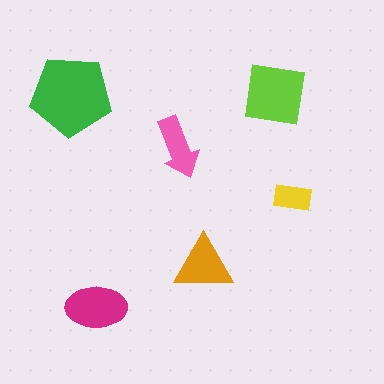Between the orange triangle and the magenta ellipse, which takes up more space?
The magenta ellipse.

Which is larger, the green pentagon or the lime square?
The green pentagon.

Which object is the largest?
The green pentagon.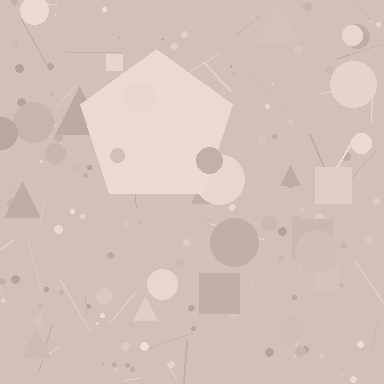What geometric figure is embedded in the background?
A pentagon is embedded in the background.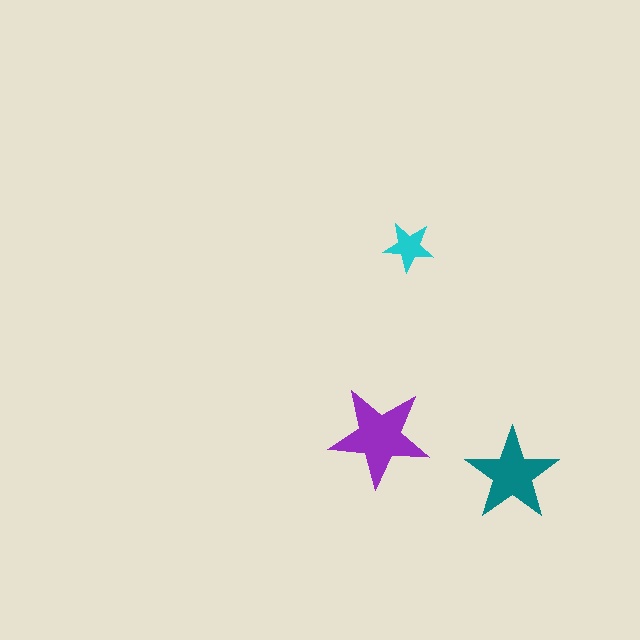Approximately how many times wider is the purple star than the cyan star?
About 2 times wider.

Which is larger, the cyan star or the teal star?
The teal one.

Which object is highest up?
The cyan star is topmost.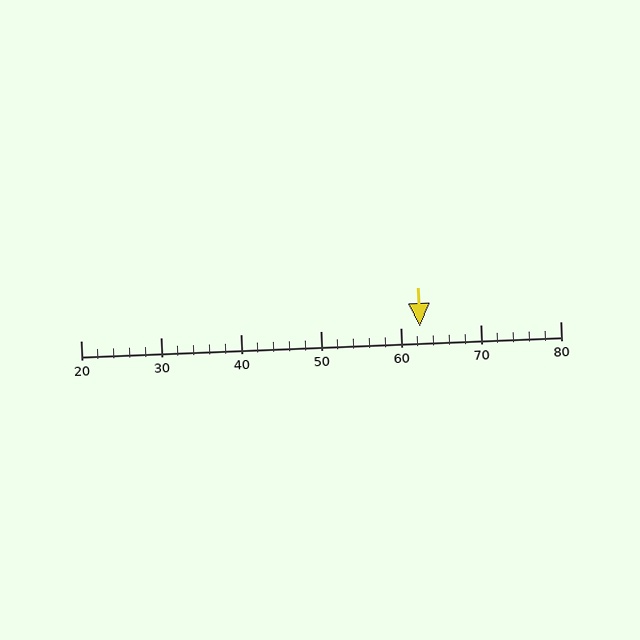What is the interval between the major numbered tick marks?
The major tick marks are spaced 10 units apart.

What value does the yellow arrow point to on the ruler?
The yellow arrow points to approximately 62.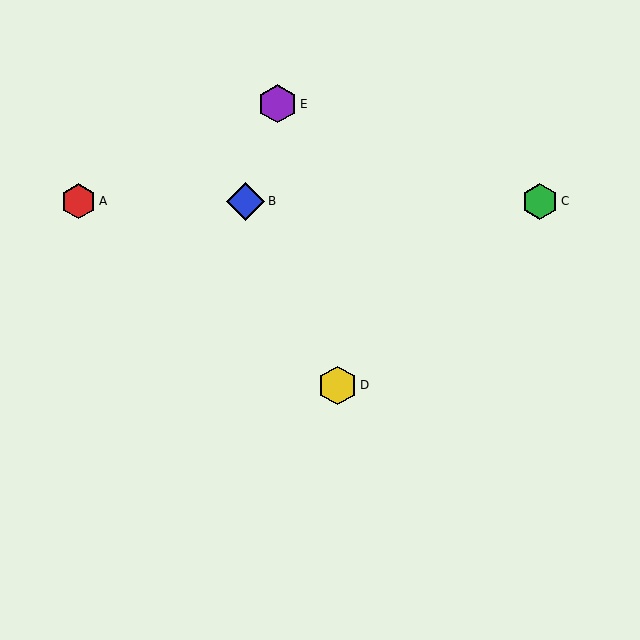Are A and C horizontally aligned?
Yes, both are at y≈201.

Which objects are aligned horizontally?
Objects A, B, C are aligned horizontally.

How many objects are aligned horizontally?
3 objects (A, B, C) are aligned horizontally.